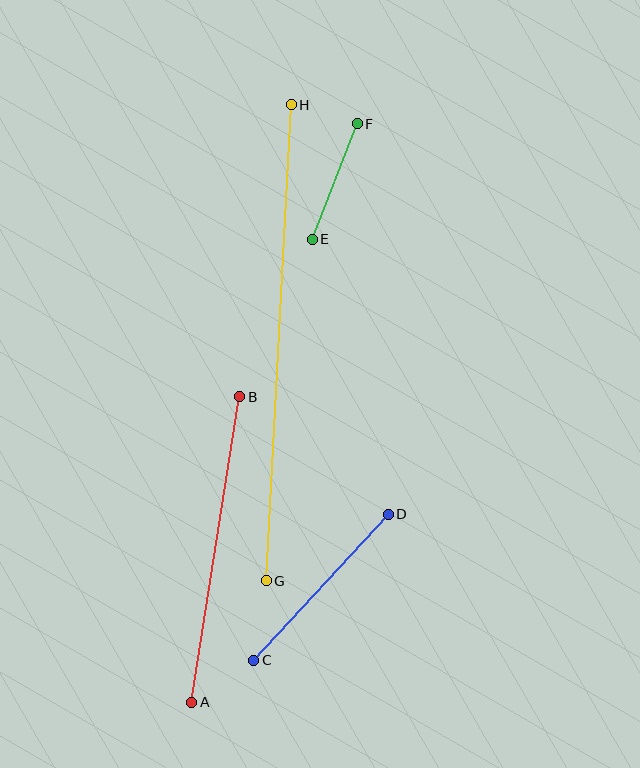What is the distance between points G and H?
The distance is approximately 476 pixels.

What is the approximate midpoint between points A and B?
The midpoint is at approximately (216, 549) pixels.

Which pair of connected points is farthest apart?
Points G and H are farthest apart.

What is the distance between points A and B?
The distance is approximately 309 pixels.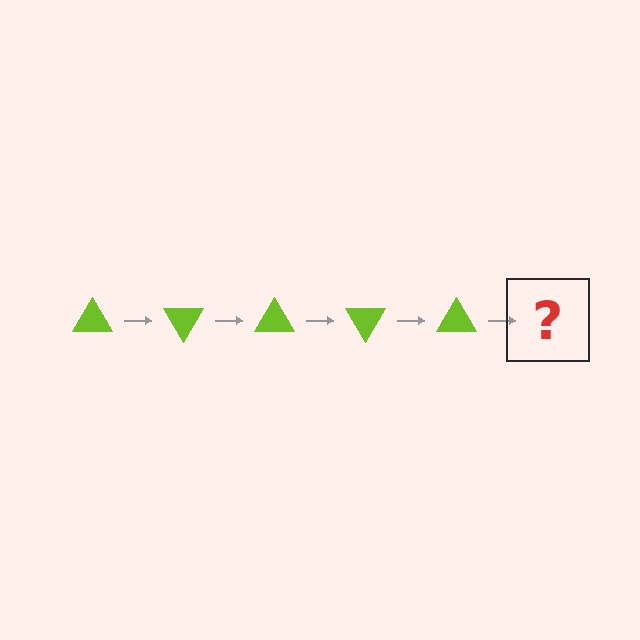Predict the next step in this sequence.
The next step is a lime triangle rotated 300 degrees.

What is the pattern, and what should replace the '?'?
The pattern is that the triangle rotates 60 degrees each step. The '?' should be a lime triangle rotated 300 degrees.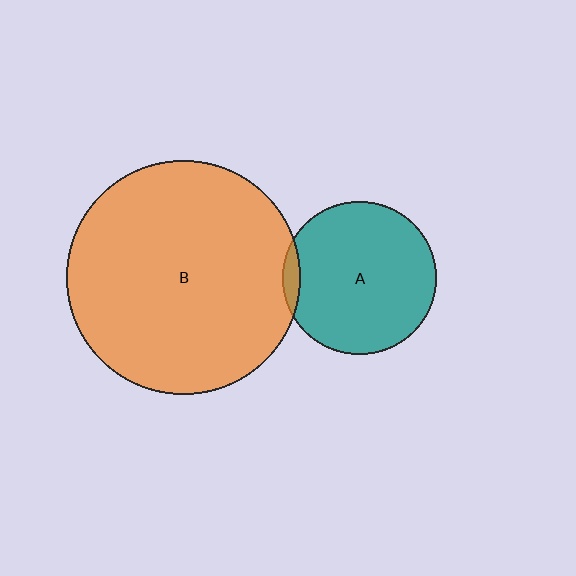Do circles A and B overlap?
Yes.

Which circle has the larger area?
Circle B (orange).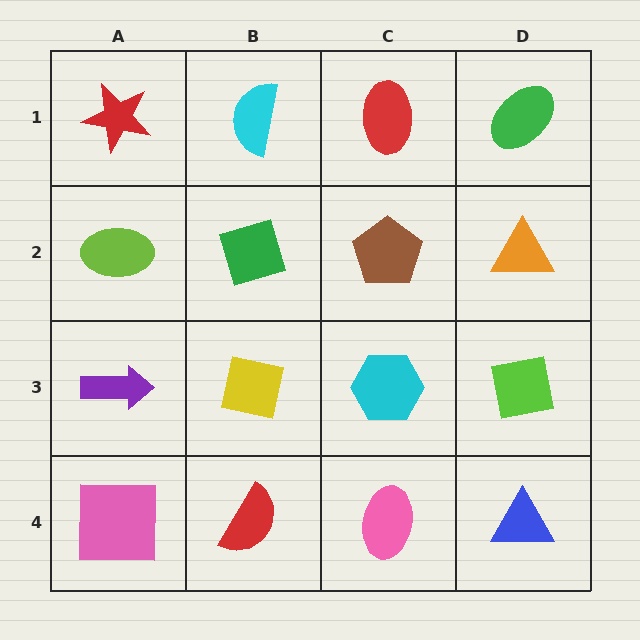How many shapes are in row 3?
4 shapes.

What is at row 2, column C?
A brown pentagon.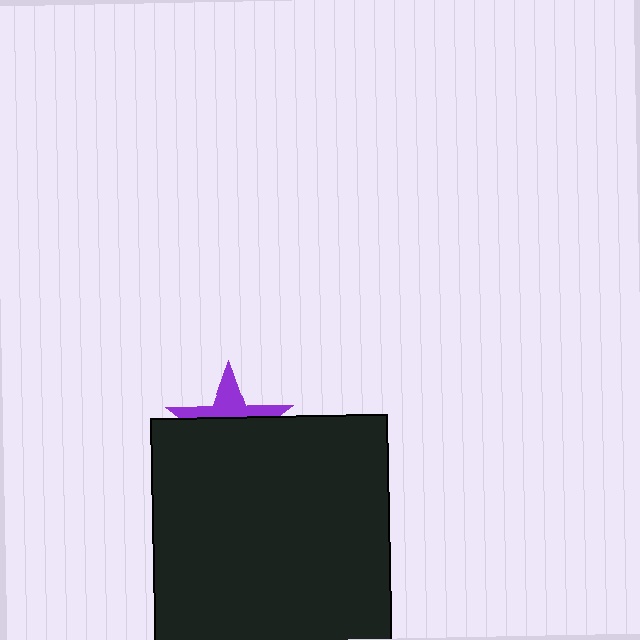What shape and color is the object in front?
The object in front is a black square.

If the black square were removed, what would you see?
You would see the complete purple star.